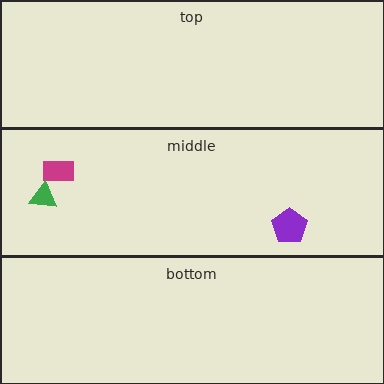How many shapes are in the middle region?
3.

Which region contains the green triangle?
The middle region.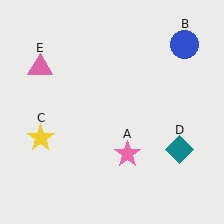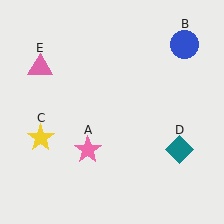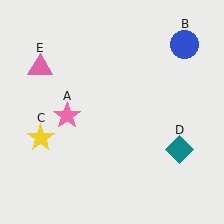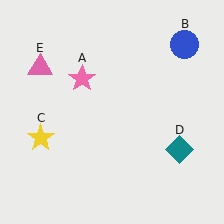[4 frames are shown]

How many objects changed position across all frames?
1 object changed position: pink star (object A).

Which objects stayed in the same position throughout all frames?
Blue circle (object B) and yellow star (object C) and teal diamond (object D) and pink triangle (object E) remained stationary.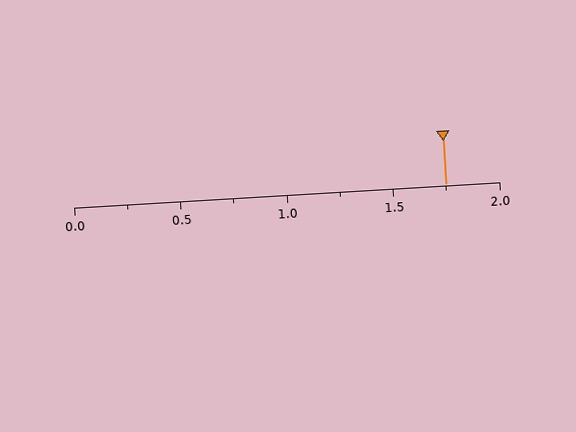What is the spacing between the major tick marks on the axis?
The major ticks are spaced 0.5 apart.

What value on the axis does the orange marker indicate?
The marker indicates approximately 1.75.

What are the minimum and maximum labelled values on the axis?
The axis runs from 0.0 to 2.0.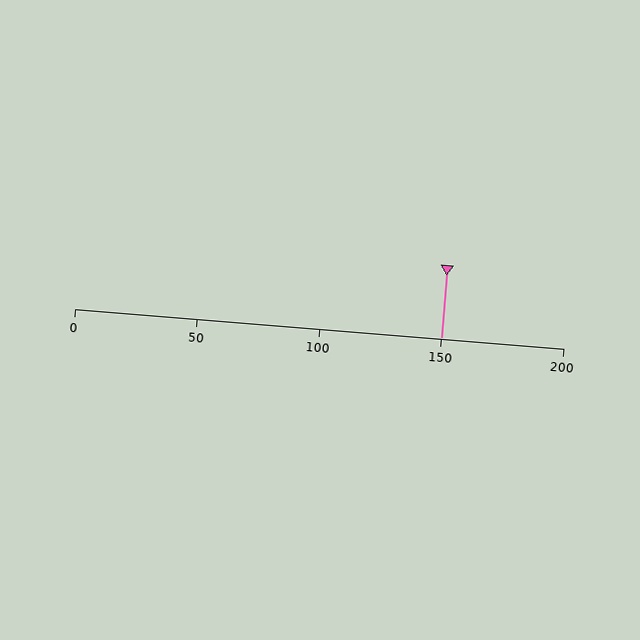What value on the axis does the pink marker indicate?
The marker indicates approximately 150.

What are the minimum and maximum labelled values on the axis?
The axis runs from 0 to 200.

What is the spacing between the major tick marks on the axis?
The major ticks are spaced 50 apart.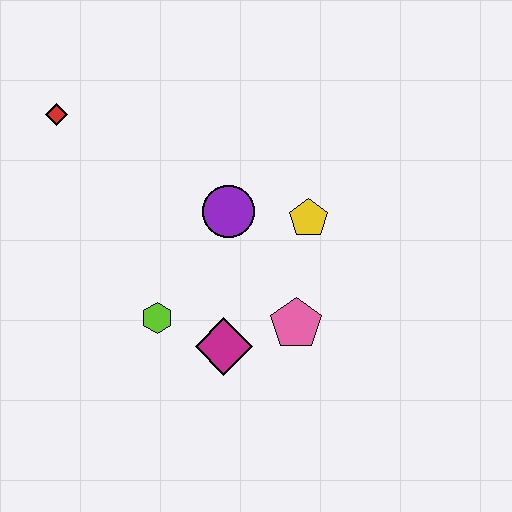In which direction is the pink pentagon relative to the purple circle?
The pink pentagon is below the purple circle.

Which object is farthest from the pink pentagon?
The red diamond is farthest from the pink pentagon.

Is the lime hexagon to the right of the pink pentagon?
No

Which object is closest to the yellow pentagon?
The purple circle is closest to the yellow pentagon.